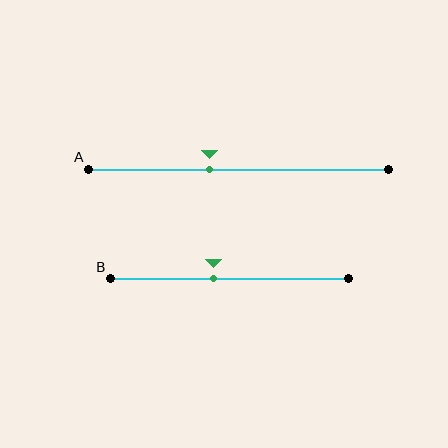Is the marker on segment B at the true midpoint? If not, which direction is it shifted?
No, the marker on segment B is shifted to the left by about 7% of the segment length.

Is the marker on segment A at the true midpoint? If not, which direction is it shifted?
No, the marker on segment A is shifted to the left by about 10% of the segment length.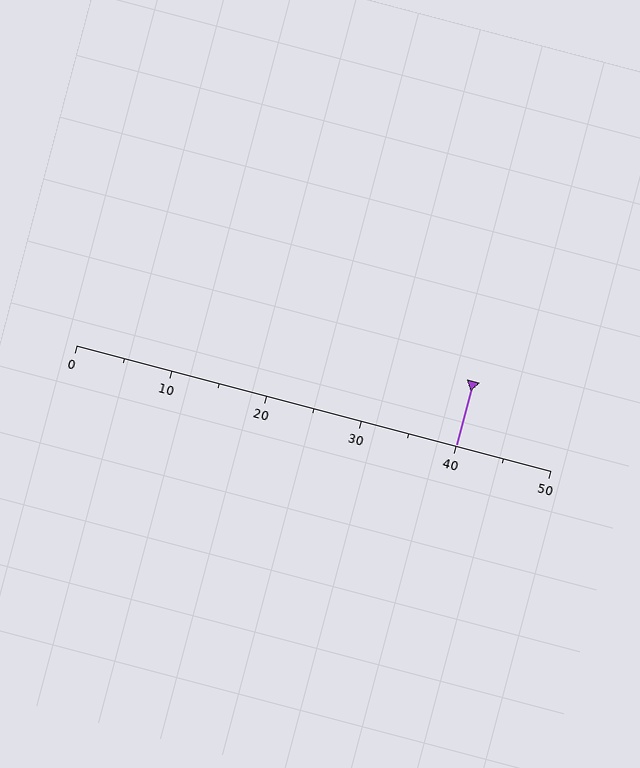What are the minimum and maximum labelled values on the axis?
The axis runs from 0 to 50.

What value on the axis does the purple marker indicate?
The marker indicates approximately 40.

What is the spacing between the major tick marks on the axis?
The major ticks are spaced 10 apart.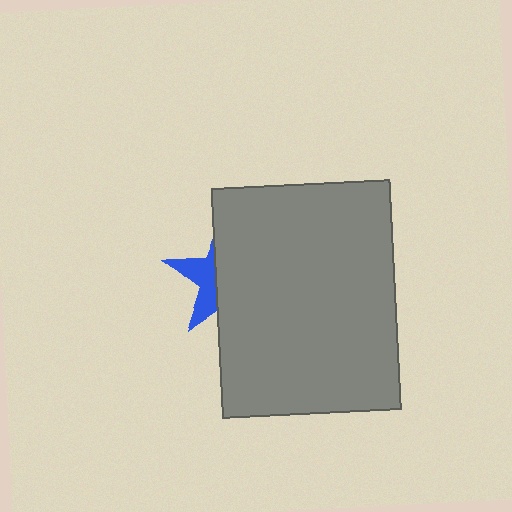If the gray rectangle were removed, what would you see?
You would see the complete blue star.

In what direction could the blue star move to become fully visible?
The blue star could move left. That would shift it out from behind the gray rectangle entirely.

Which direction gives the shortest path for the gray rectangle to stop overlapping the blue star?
Moving right gives the shortest separation.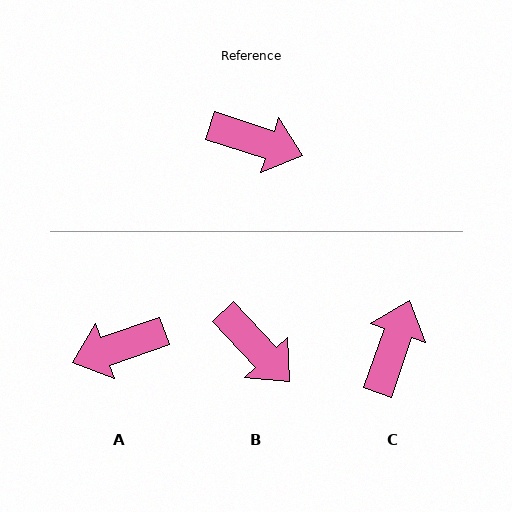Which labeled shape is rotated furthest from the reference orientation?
A, about 143 degrees away.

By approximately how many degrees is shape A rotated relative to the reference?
Approximately 143 degrees clockwise.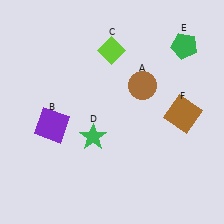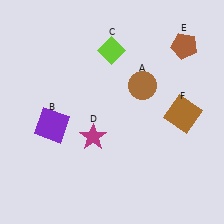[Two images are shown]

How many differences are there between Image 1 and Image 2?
There are 2 differences between the two images.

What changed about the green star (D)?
In Image 1, D is green. In Image 2, it changed to magenta.